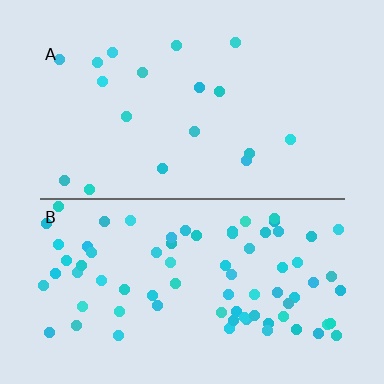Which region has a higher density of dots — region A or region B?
B (the bottom).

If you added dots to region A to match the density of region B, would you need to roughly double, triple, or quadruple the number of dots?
Approximately quadruple.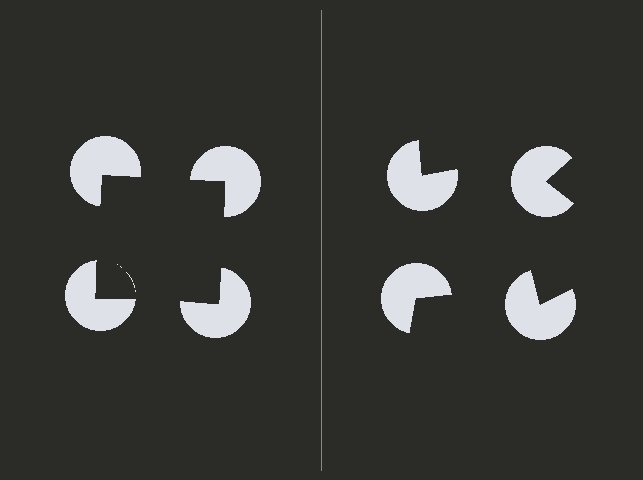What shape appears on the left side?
An illusory square.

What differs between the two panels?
The pac-man discs are positioned identically on both sides; only the wedge orientations differ. On the left they align to a square; on the right they are misaligned.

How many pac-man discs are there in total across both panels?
8 — 4 on each side.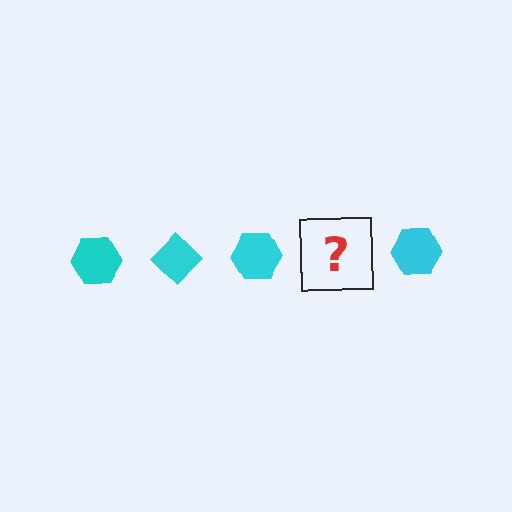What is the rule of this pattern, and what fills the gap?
The rule is that the pattern cycles through hexagon, diamond shapes in cyan. The gap should be filled with a cyan diamond.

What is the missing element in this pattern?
The missing element is a cyan diamond.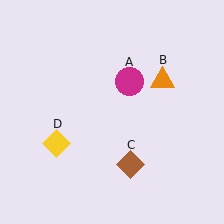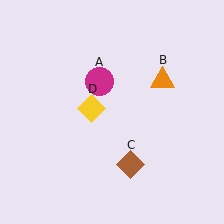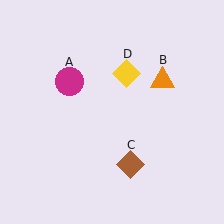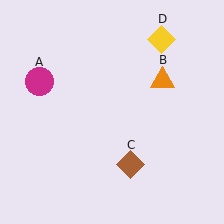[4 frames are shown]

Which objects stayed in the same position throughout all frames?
Orange triangle (object B) and brown diamond (object C) remained stationary.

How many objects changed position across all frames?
2 objects changed position: magenta circle (object A), yellow diamond (object D).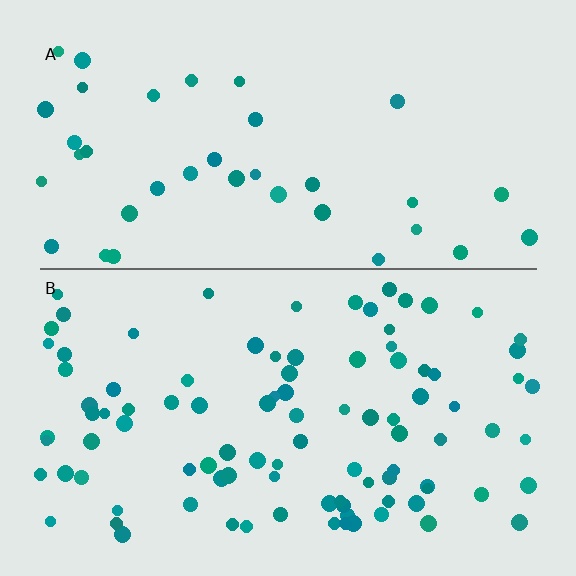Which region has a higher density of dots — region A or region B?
B (the bottom).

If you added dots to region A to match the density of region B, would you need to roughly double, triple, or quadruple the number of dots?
Approximately triple.